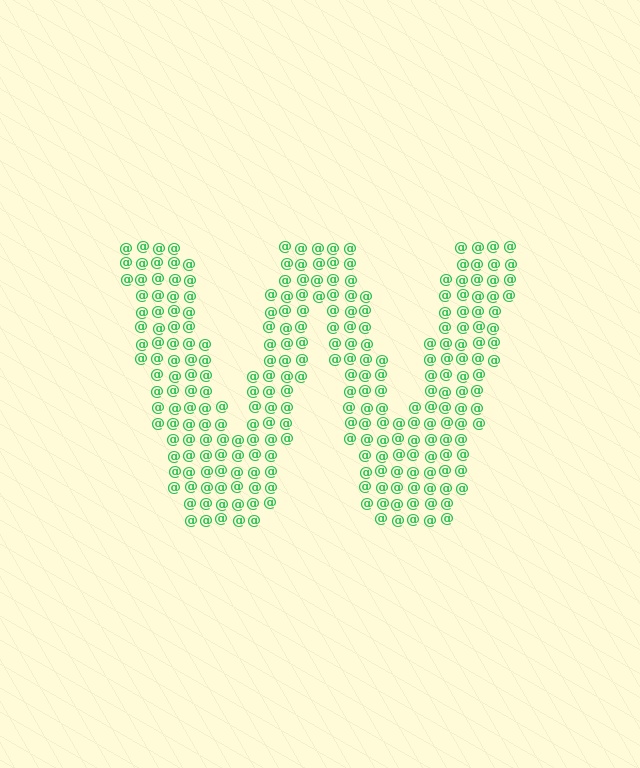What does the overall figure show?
The overall figure shows the letter W.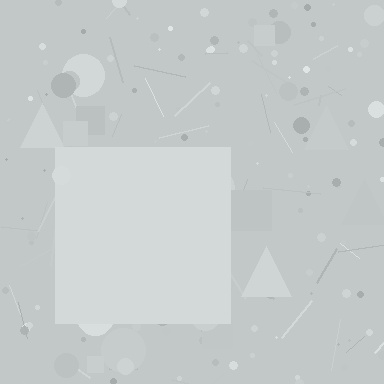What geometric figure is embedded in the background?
A square is embedded in the background.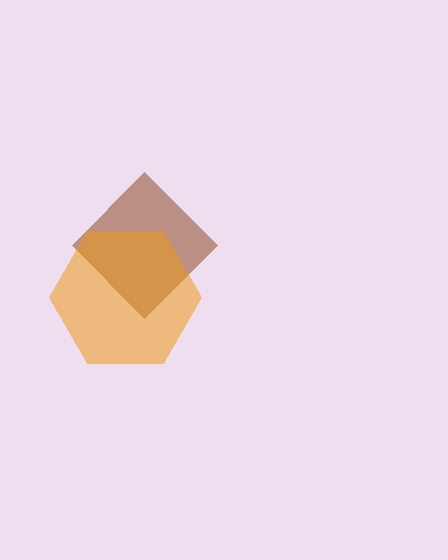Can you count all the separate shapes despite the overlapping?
Yes, there are 2 separate shapes.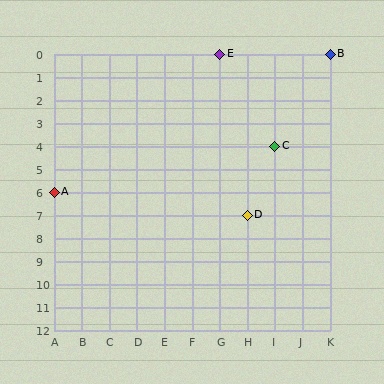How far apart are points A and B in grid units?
Points A and B are 10 columns and 6 rows apart (about 11.7 grid units diagonally).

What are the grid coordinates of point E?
Point E is at grid coordinates (G, 0).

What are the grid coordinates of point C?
Point C is at grid coordinates (I, 4).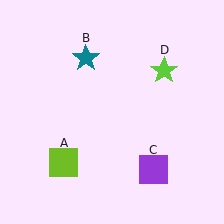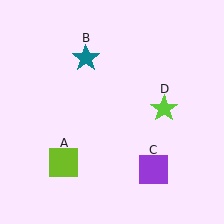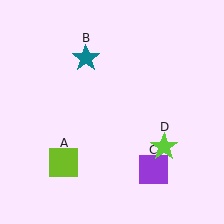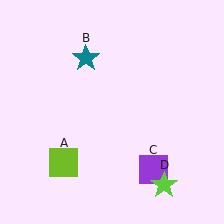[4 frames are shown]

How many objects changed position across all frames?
1 object changed position: lime star (object D).